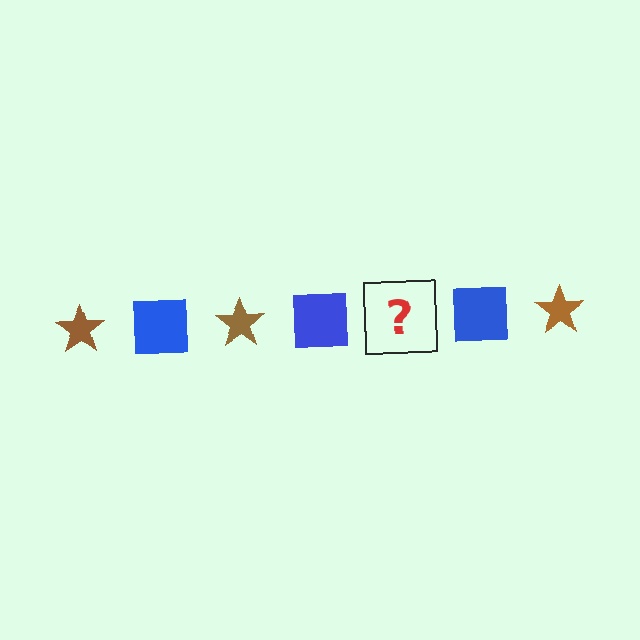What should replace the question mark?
The question mark should be replaced with a brown star.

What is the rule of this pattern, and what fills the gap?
The rule is that the pattern alternates between brown star and blue square. The gap should be filled with a brown star.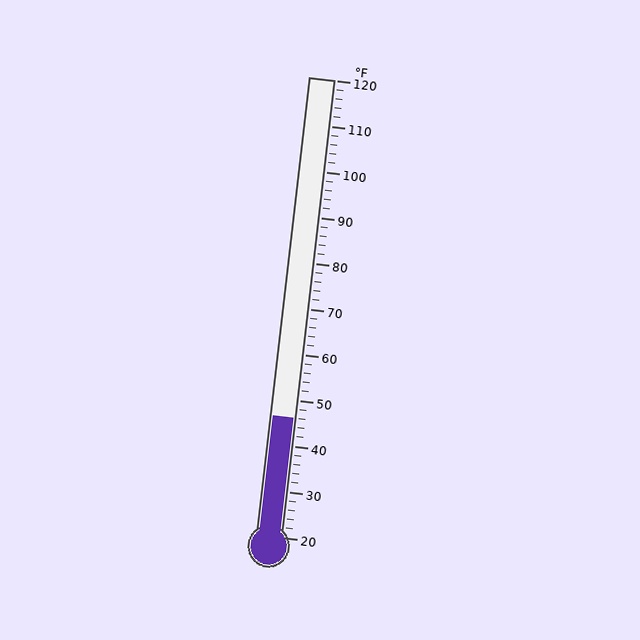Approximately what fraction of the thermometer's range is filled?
The thermometer is filled to approximately 25% of its range.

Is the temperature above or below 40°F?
The temperature is above 40°F.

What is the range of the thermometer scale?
The thermometer scale ranges from 20°F to 120°F.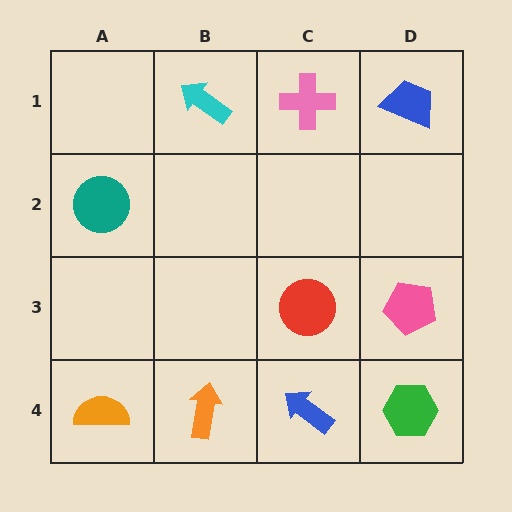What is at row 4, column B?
An orange arrow.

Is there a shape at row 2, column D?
No, that cell is empty.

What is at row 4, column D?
A green hexagon.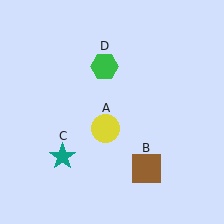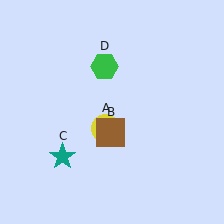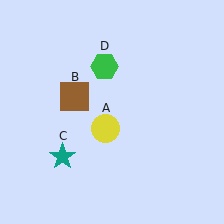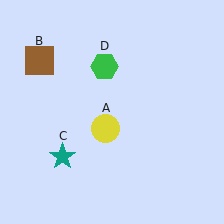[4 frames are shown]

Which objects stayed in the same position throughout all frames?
Yellow circle (object A) and teal star (object C) and green hexagon (object D) remained stationary.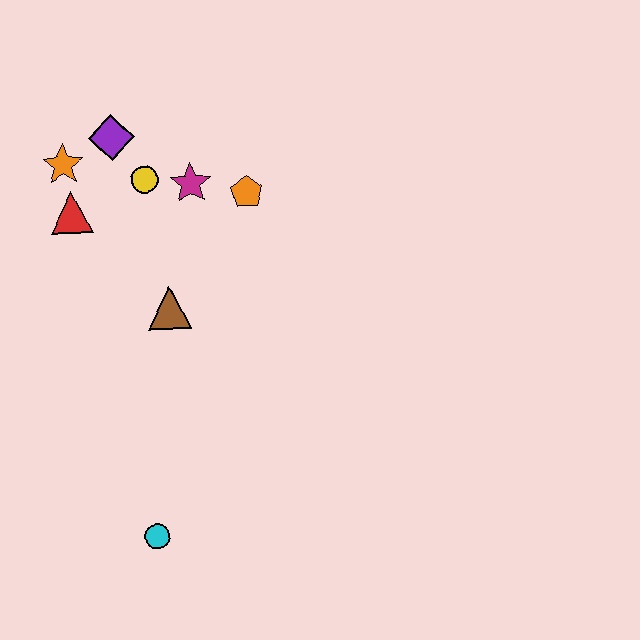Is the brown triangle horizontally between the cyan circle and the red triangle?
No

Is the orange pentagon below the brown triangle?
No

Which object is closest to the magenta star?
The yellow circle is closest to the magenta star.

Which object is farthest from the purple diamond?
The cyan circle is farthest from the purple diamond.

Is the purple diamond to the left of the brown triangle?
Yes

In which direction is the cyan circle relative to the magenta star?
The cyan circle is below the magenta star.